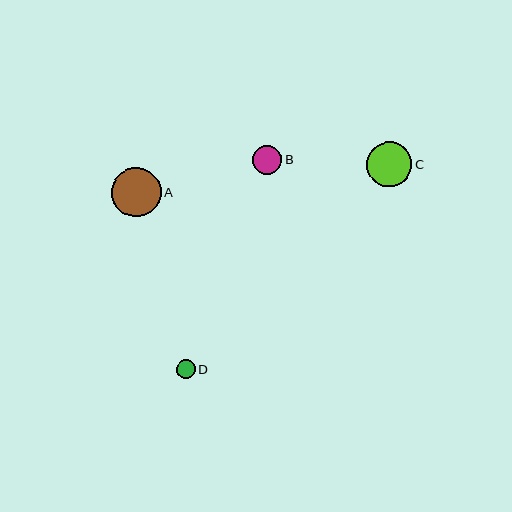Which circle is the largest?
Circle A is the largest with a size of approximately 50 pixels.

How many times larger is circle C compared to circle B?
Circle C is approximately 1.6 times the size of circle B.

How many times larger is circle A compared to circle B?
Circle A is approximately 1.7 times the size of circle B.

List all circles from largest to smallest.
From largest to smallest: A, C, B, D.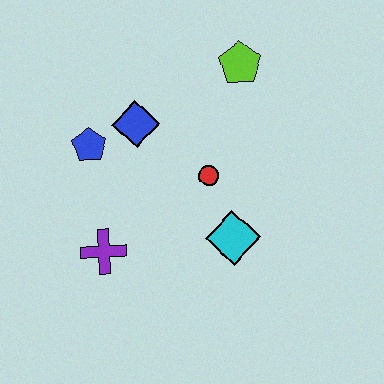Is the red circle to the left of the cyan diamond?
Yes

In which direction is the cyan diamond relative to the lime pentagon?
The cyan diamond is below the lime pentagon.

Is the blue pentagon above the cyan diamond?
Yes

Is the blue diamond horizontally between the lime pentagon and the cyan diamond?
No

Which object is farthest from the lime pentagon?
The purple cross is farthest from the lime pentagon.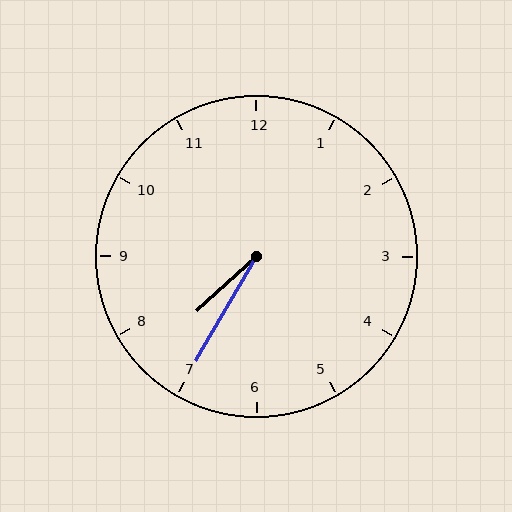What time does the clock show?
7:35.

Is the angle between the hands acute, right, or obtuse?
It is acute.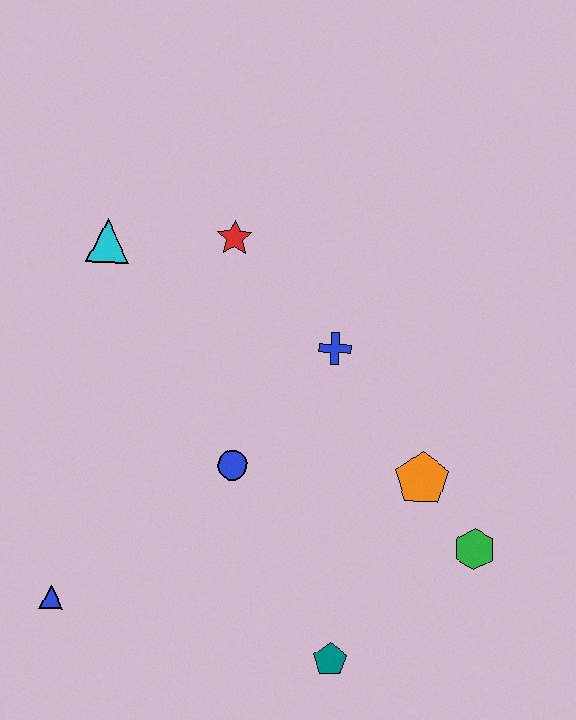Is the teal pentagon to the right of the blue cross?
Yes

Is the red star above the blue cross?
Yes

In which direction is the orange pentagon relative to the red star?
The orange pentagon is below the red star.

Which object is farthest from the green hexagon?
The cyan triangle is farthest from the green hexagon.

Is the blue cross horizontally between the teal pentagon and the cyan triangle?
Yes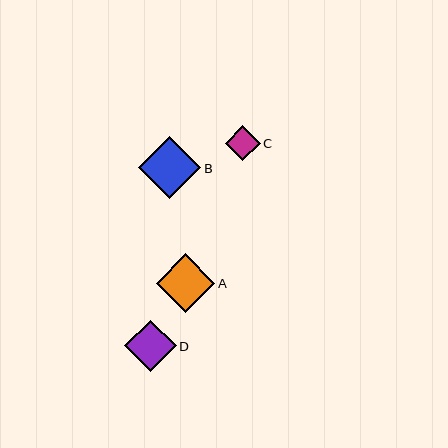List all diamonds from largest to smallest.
From largest to smallest: B, A, D, C.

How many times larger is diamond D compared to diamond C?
Diamond D is approximately 1.5 times the size of diamond C.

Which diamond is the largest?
Diamond B is the largest with a size of approximately 62 pixels.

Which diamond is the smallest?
Diamond C is the smallest with a size of approximately 35 pixels.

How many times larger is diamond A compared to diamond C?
Diamond A is approximately 1.7 times the size of diamond C.